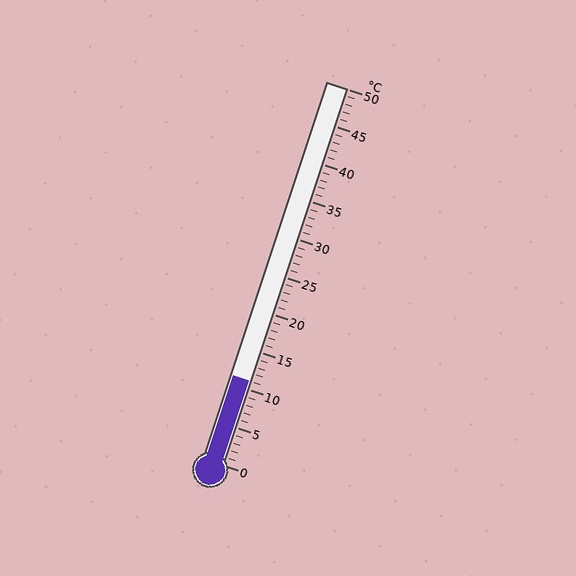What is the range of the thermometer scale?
The thermometer scale ranges from 0°C to 50°C.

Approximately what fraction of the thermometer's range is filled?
The thermometer is filled to approximately 20% of its range.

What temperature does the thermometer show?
The thermometer shows approximately 11°C.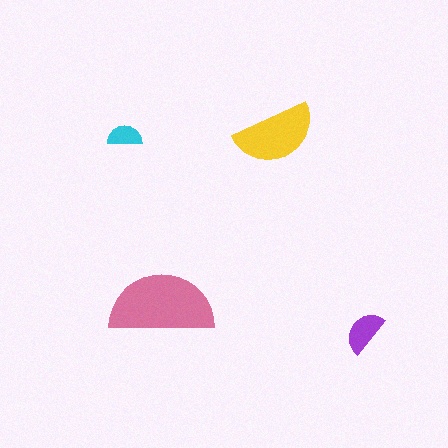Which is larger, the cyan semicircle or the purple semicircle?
The purple one.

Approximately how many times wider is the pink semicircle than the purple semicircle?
About 2.5 times wider.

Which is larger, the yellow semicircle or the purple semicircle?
The yellow one.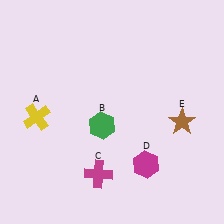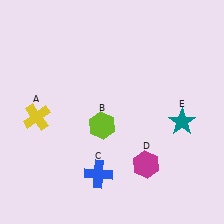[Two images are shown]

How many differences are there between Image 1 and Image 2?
There are 3 differences between the two images.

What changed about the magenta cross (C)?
In Image 1, C is magenta. In Image 2, it changed to blue.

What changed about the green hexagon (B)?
In Image 1, B is green. In Image 2, it changed to lime.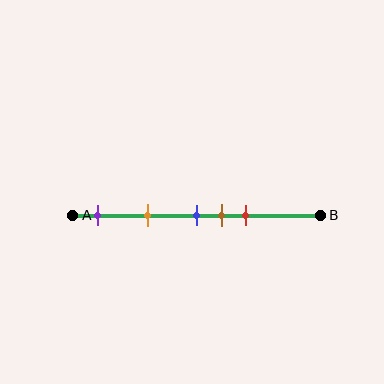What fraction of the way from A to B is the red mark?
The red mark is approximately 70% (0.7) of the way from A to B.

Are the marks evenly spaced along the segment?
No, the marks are not evenly spaced.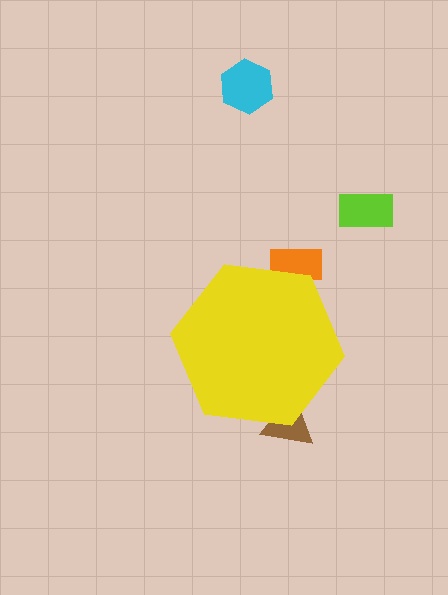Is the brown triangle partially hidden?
Yes, the brown triangle is partially hidden behind the yellow hexagon.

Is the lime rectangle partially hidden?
No, the lime rectangle is fully visible.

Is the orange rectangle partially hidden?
Yes, the orange rectangle is partially hidden behind the yellow hexagon.